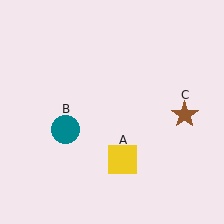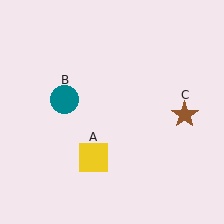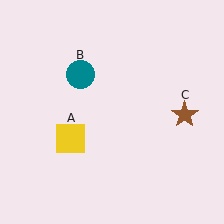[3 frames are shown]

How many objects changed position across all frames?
2 objects changed position: yellow square (object A), teal circle (object B).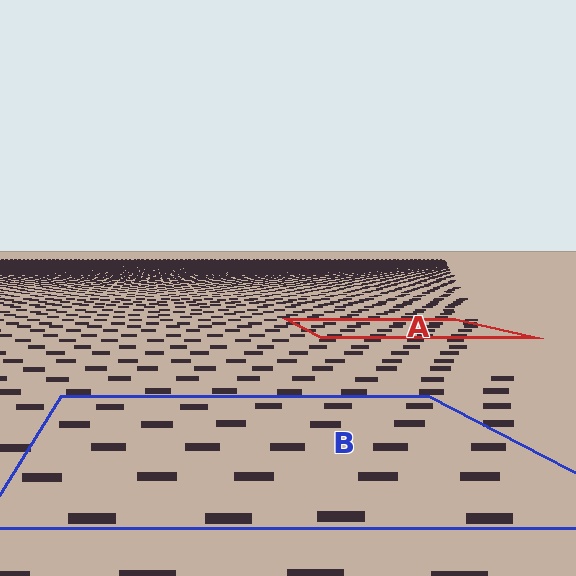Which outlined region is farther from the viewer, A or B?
Region A is farther from the viewer — the texture elements inside it appear smaller and more densely packed.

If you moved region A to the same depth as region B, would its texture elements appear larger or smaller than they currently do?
They would appear larger. At a closer depth, the same texture elements are projected at a bigger on-screen size.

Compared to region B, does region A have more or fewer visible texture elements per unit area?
Region A has more texture elements per unit area — they are packed more densely because it is farther away.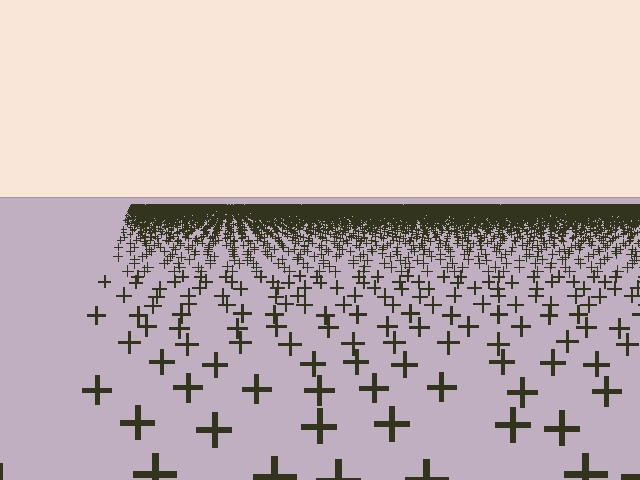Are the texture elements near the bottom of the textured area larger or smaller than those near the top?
Larger. Near the bottom, elements are closer to the viewer and appear at a bigger on-screen size.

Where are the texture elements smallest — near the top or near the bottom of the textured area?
Near the top.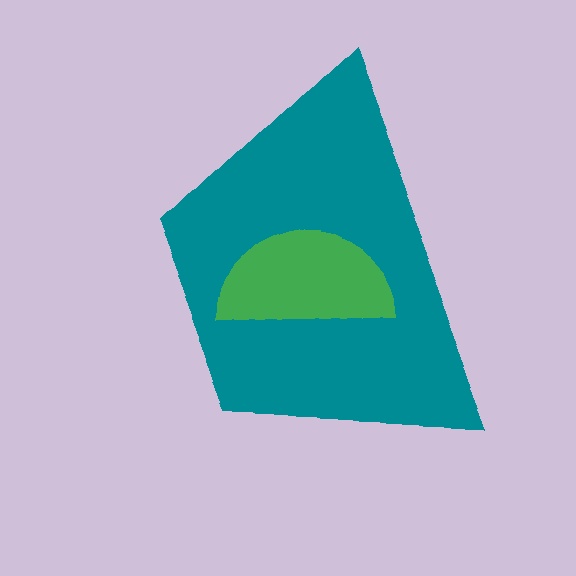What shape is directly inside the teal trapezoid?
The green semicircle.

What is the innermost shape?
The green semicircle.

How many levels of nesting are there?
2.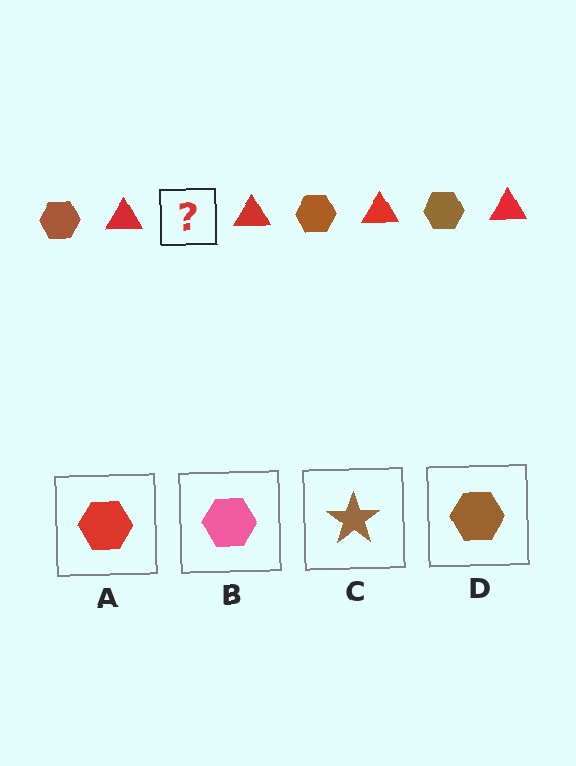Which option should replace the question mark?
Option D.